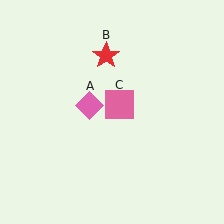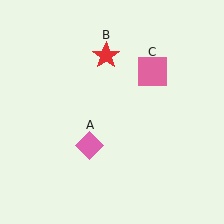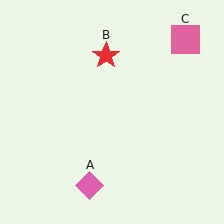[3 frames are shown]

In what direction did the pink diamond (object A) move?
The pink diamond (object A) moved down.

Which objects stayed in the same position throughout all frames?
Red star (object B) remained stationary.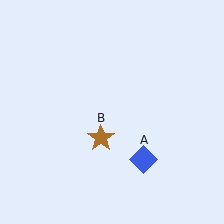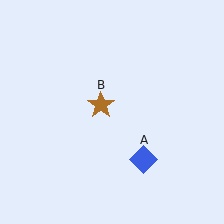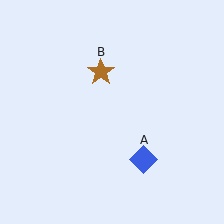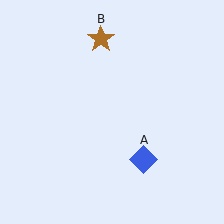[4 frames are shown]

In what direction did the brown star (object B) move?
The brown star (object B) moved up.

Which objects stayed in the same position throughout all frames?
Blue diamond (object A) remained stationary.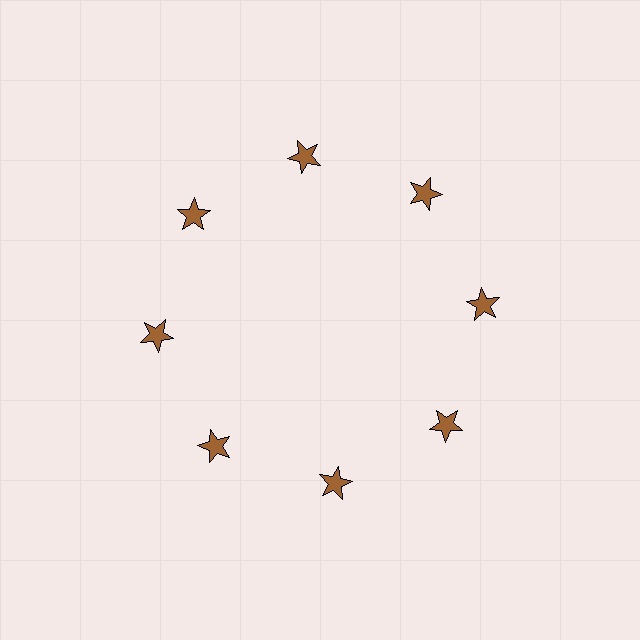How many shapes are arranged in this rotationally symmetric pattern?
There are 8 shapes, arranged in 8 groups of 1.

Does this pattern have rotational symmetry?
Yes, this pattern has 8-fold rotational symmetry. It looks the same after rotating 45 degrees around the center.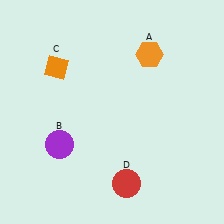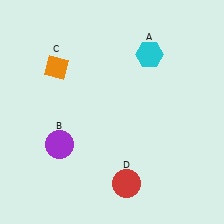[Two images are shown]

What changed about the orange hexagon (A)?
In Image 1, A is orange. In Image 2, it changed to cyan.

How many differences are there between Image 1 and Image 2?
There is 1 difference between the two images.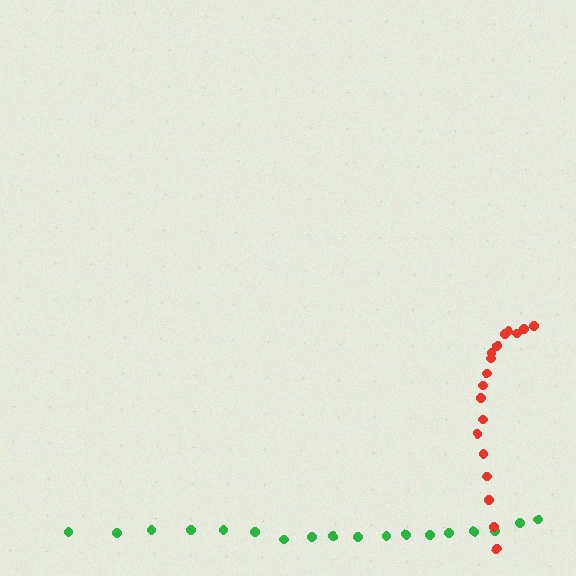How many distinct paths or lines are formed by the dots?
There are 2 distinct paths.